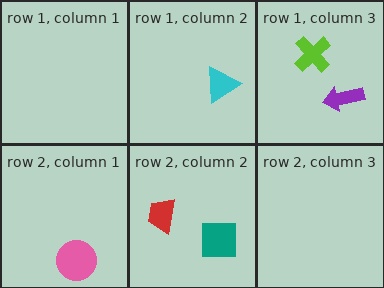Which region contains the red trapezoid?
The row 2, column 2 region.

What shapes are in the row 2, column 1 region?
The pink circle.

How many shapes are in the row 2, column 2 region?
2.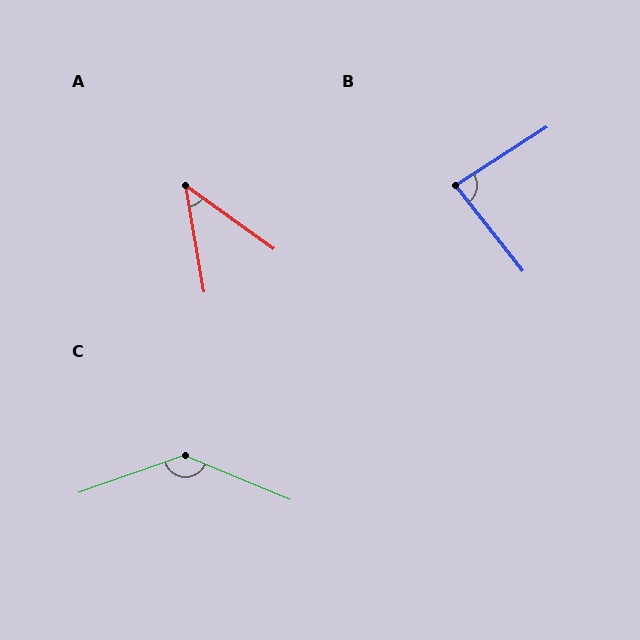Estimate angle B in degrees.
Approximately 84 degrees.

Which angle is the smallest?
A, at approximately 45 degrees.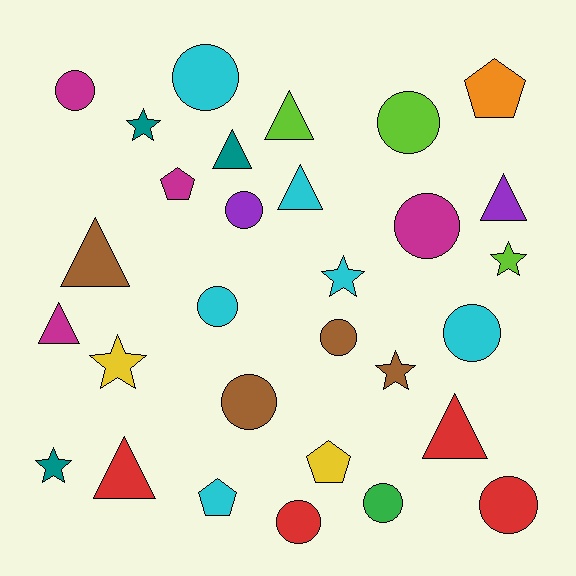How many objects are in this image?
There are 30 objects.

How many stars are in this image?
There are 6 stars.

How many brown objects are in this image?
There are 4 brown objects.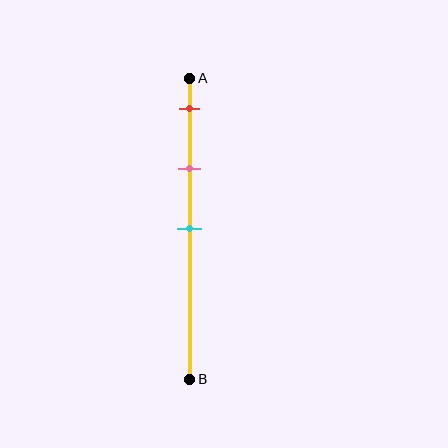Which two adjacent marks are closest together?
The red and pink marks are the closest adjacent pair.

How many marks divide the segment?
There are 3 marks dividing the segment.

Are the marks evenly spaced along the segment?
Yes, the marks are approximately evenly spaced.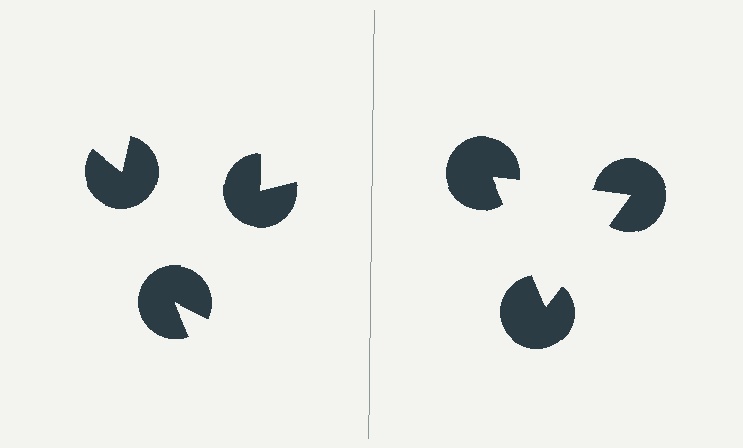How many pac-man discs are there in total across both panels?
6 — 3 on each side.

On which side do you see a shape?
An illusory triangle appears on the right side. On the left side the wedge cuts are rotated, so no coherent shape forms.